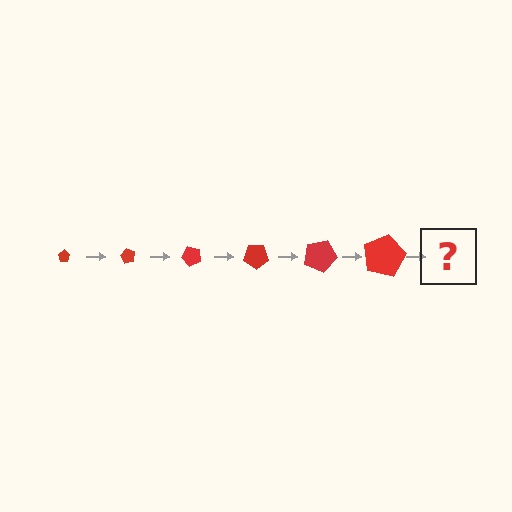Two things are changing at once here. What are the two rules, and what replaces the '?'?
The two rules are that the pentagon grows larger each step and it rotates 60 degrees each step. The '?' should be a pentagon, larger than the previous one and rotated 360 degrees from the start.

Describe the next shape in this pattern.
It should be a pentagon, larger than the previous one and rotated 360 degrees from the start.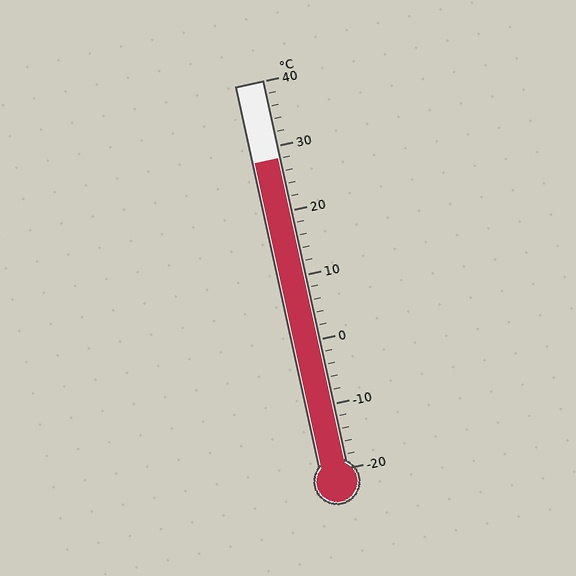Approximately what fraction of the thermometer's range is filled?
The thermometer is filled to approximately 80% of its range.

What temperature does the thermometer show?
The thermometer shows approximately 28°C.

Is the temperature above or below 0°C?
The temperature is above 0°C.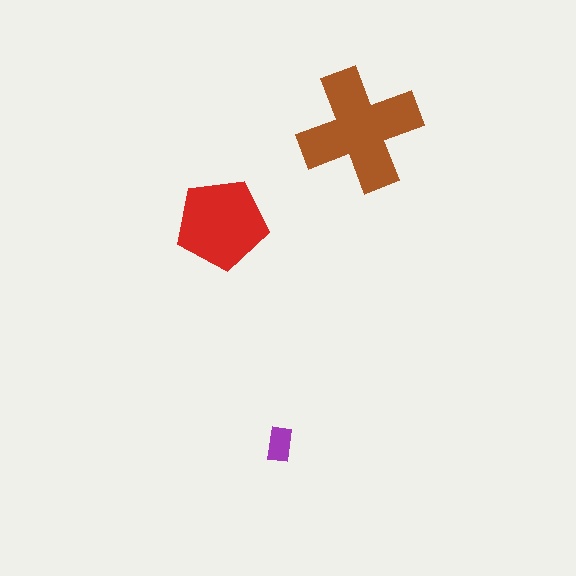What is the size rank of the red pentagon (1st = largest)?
2nd.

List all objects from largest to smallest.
The brown cross, the red pentagon, the purple rectangle.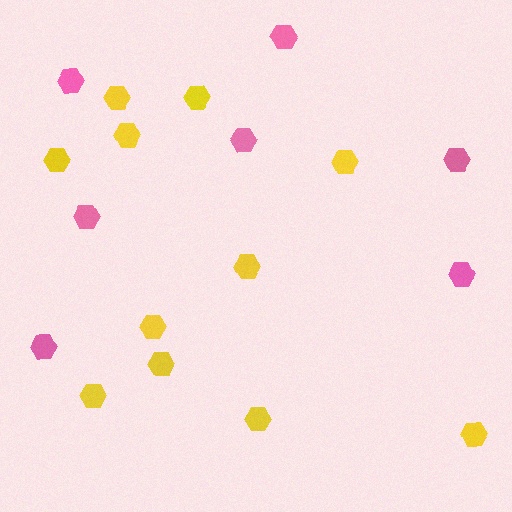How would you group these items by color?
There are 2 groups: one group of yellow hexagons (11) and one group of pink hexagons (7).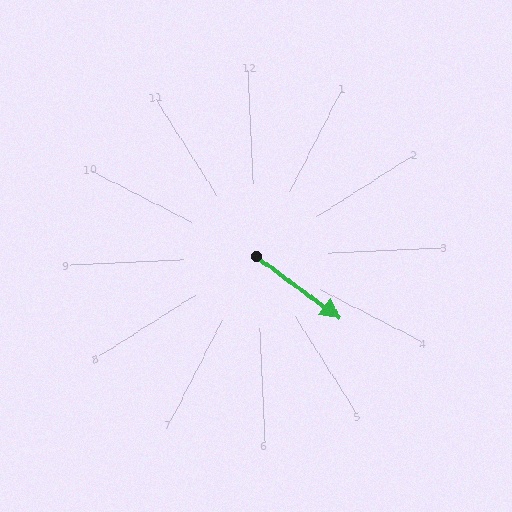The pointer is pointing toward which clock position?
Roughly 4 o'clock.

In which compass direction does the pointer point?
Southeast.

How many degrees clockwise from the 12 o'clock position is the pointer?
Approximately 129 degrees.